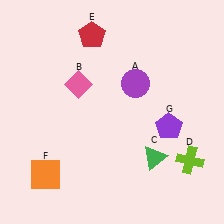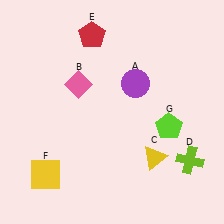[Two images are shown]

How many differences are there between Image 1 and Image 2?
There are 3 differences between the two images.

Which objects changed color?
C changed from green to yellow. F changed from orange to yellow. G changed from purple to lime.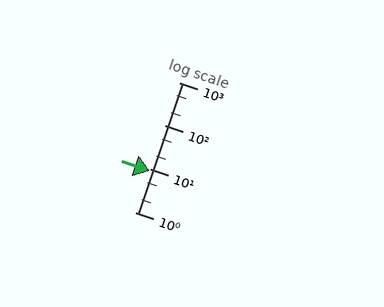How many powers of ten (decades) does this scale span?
The scale spans 3 decades, from 1 to 1000.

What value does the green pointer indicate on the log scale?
The pointer indicates approximately 8.9.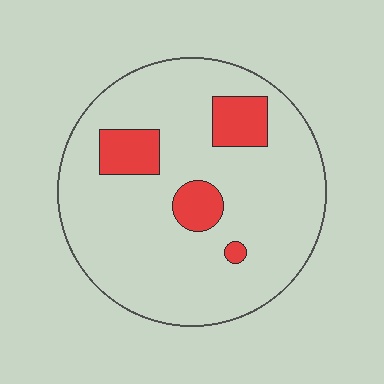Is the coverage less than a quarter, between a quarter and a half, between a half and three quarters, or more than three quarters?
Less than a quarter.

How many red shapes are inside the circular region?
4.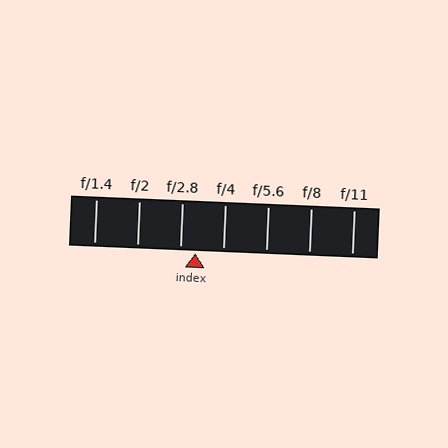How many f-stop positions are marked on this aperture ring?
There are 7 f-stop positions marked.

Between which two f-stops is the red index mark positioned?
The index mark is between f/2.8 and f/4.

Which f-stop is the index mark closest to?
The index mark is closest to f/2.8.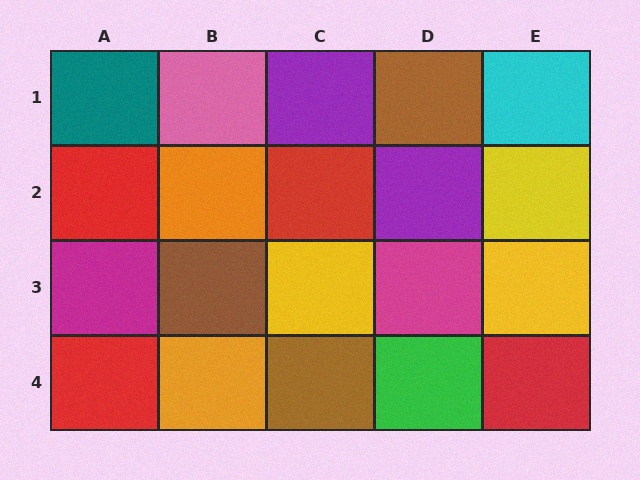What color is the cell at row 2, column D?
Purple.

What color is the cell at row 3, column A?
Magenta.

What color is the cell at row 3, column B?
Brown.